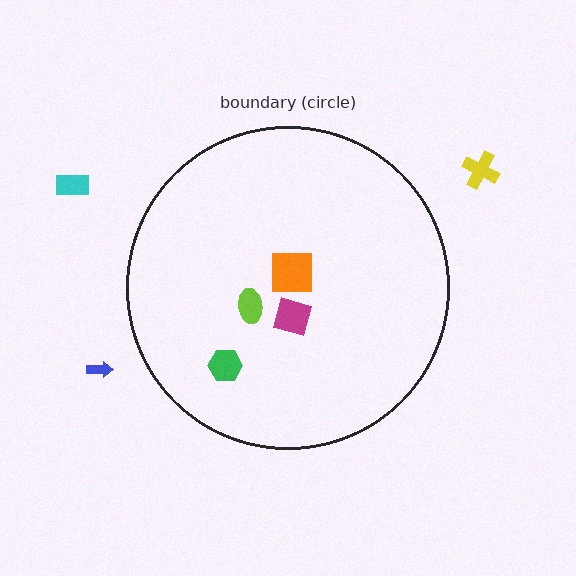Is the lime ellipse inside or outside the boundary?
Inside.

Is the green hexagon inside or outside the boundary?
Inside.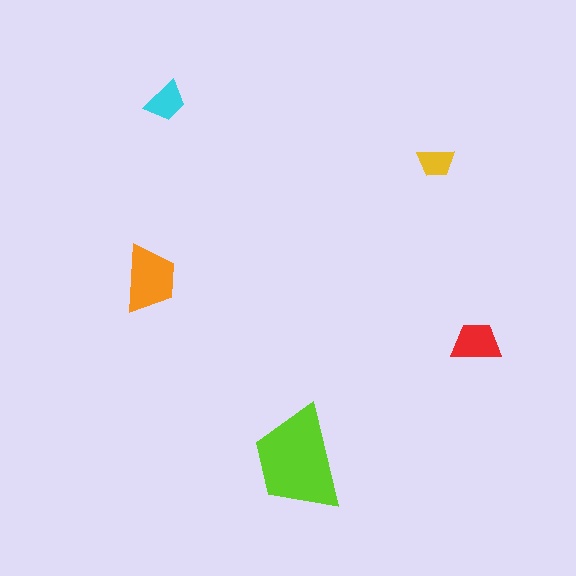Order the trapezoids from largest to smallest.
the lime one, the orange one, the red one, the cyan one, the yellow one.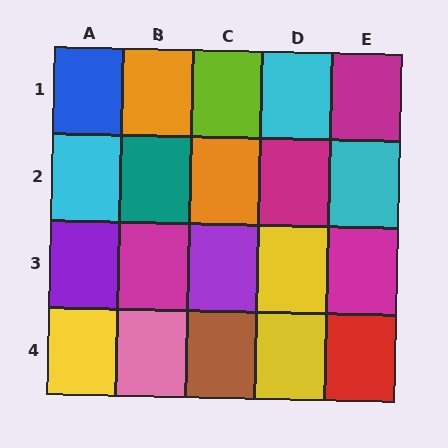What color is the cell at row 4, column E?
Red.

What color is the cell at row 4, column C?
Brown.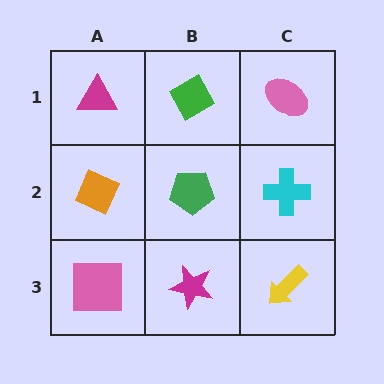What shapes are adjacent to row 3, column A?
An orange diamond (row 2, column A), a magenta star (row 3, column B).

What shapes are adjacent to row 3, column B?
A green pentagon (row 2, column B), a pink square (row 3, column A), a yellow arrow (row 3, column C).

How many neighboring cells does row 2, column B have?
4.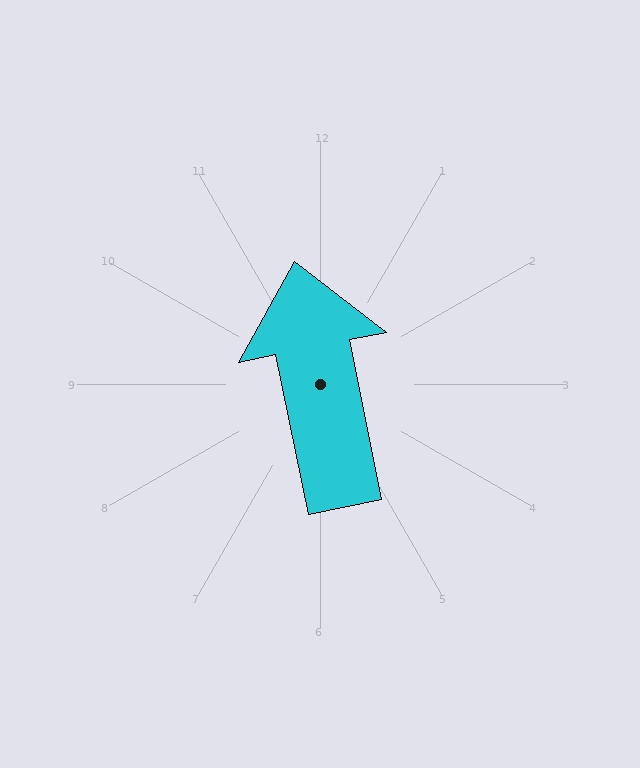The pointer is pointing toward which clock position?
Roughly 12 o'clock.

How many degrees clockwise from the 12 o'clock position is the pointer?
Approximately 348 degrees.